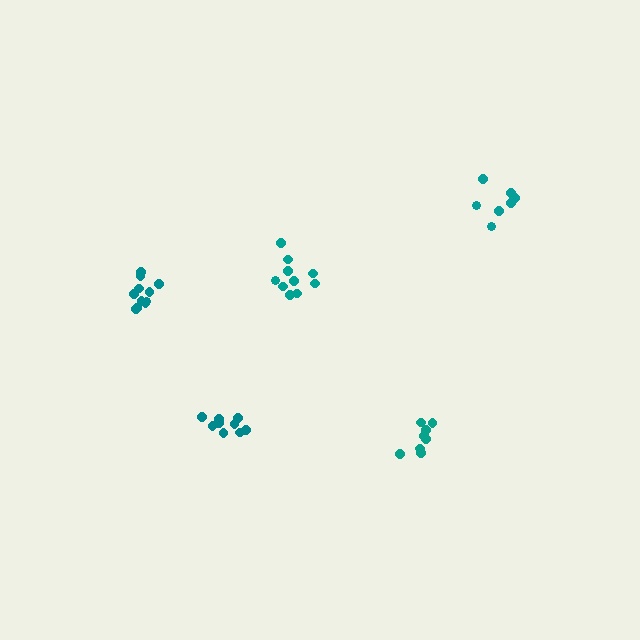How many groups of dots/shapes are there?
There are 5 groups.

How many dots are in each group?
Group 1: 9 dots, Group 2: 10 dots, Group 3: 8 dots, Group 4: 11 dots, Group 5: 7 dots (45 total).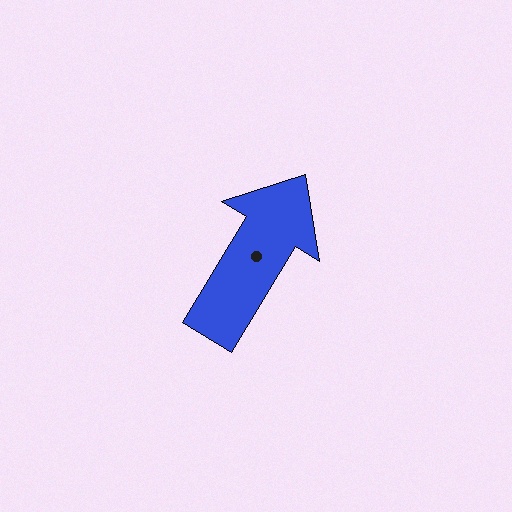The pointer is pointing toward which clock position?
Roughly 1 o'clock.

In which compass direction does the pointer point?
Northeast.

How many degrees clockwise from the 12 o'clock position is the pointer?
Approximately 31 degrees.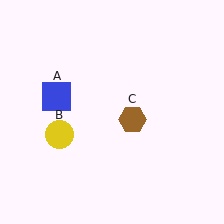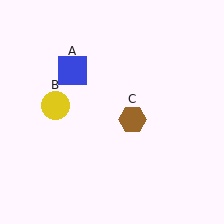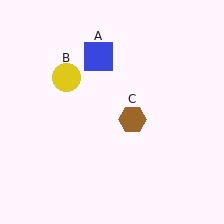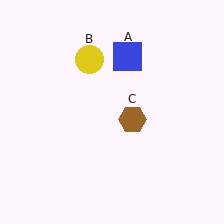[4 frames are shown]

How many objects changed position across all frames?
2 objects changed position: blue square (object A), yellow circle (object B).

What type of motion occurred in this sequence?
The blue square (object A), yellow circle (object B) rotated clockwise around the center of the scene.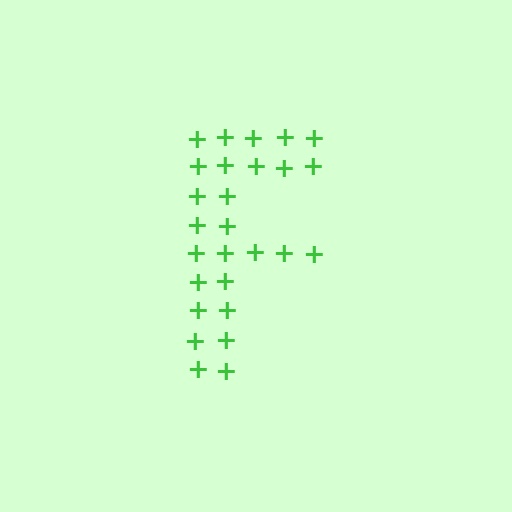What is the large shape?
The large shape is the letter F.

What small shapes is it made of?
It is made of small plus signs.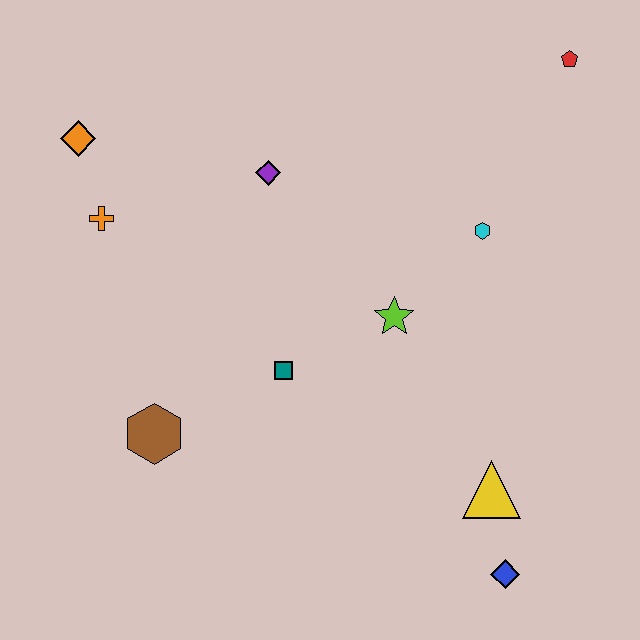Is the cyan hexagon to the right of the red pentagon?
No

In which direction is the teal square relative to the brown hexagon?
The teal square is to the right of the brown hexagon.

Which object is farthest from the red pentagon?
The brown hexagon is farthest from the red pentagon.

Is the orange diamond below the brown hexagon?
No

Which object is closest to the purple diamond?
The orange cross is closest to the purple diamond.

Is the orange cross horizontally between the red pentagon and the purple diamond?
No